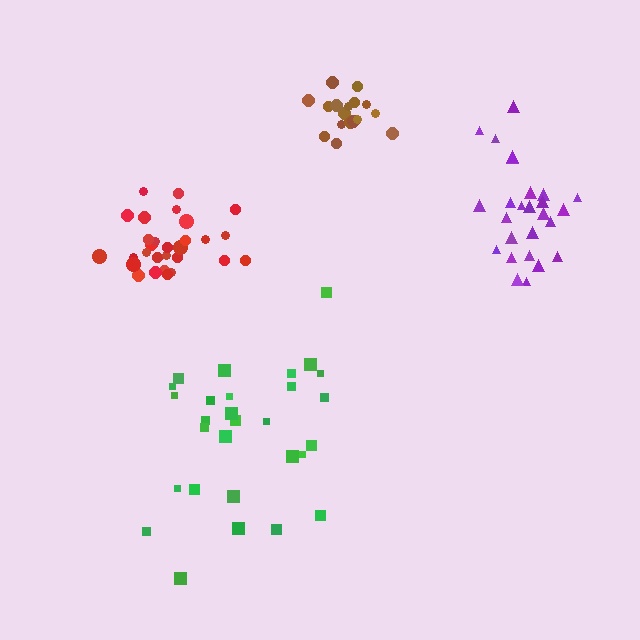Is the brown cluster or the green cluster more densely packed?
Brown.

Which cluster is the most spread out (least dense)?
Green.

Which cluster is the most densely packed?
Red.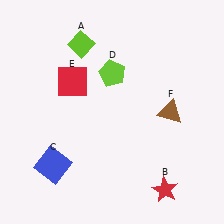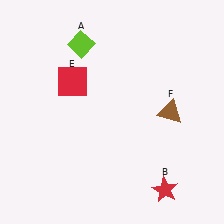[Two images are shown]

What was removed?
The lime pentagon (D), the blue square (C) were removed in Image 2.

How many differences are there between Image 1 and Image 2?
There are 2 differences between the two images.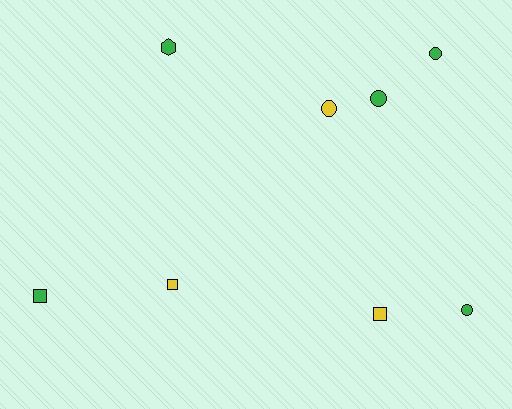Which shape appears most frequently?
Circle, with 4 objects.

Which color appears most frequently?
Green, with 5 objects.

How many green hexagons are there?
There is 1 green hexagon.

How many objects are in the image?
There are 8 objects.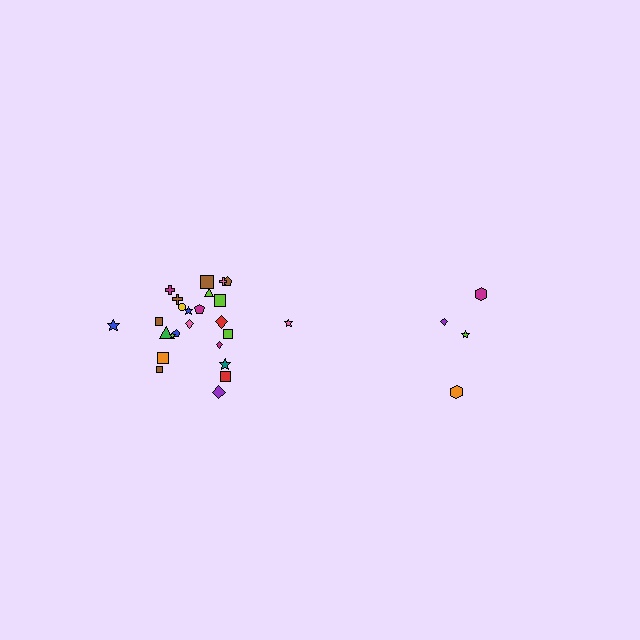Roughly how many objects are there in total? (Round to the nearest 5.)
Roughly 30 objects in total.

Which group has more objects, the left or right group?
The left group.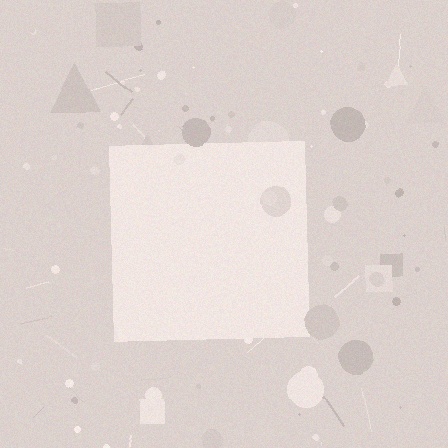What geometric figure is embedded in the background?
A square is embedded in the background.